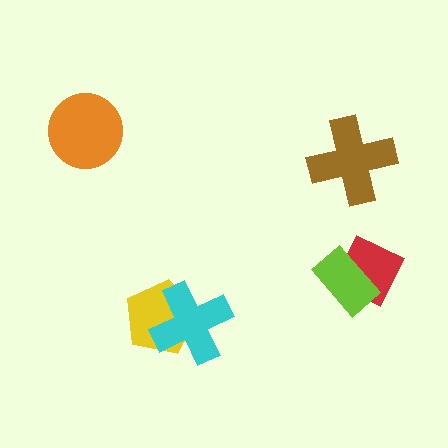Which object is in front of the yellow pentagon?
The cyan cross is in front of the yellow pentagon.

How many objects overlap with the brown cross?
0 objects overlap with the brown cross.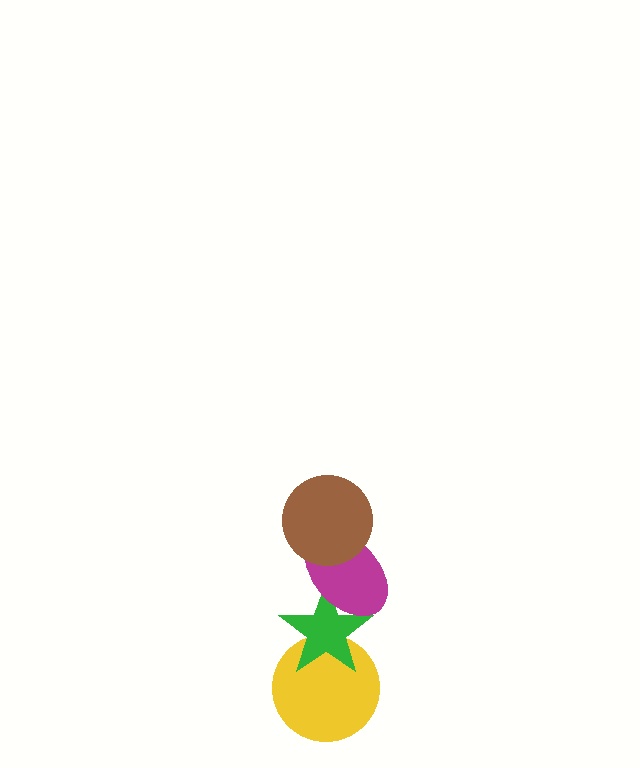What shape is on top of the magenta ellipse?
The brown circle is on top of the magenta ellipse.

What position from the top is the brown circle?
The brown circle is 1st from the top.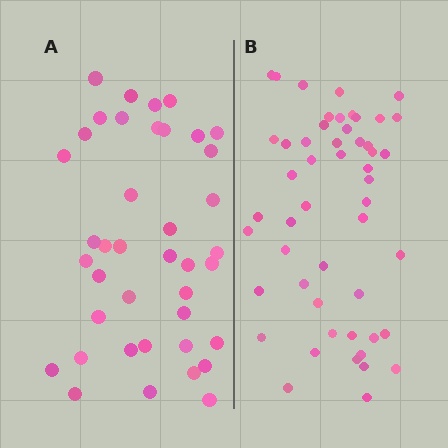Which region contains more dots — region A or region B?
Region B (the right region) has more dots.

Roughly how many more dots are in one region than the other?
Region B has roughly 12 or so more dots than region A.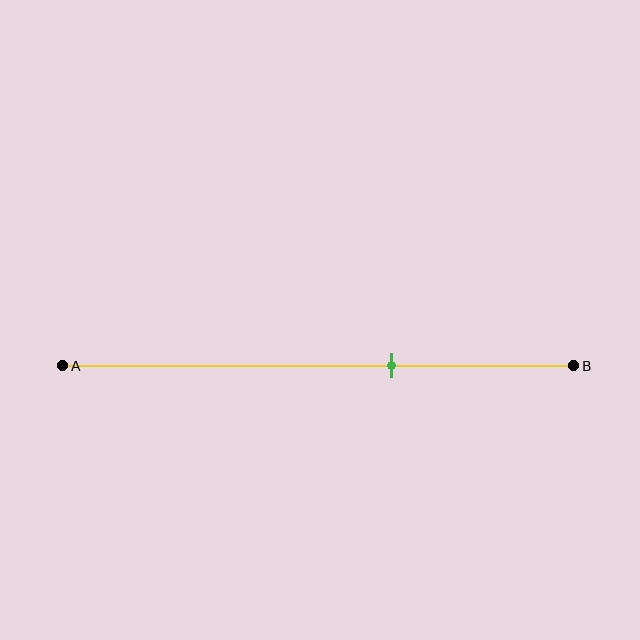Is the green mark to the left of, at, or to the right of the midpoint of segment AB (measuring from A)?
The green mark is to the right of the midpoint of segment AB.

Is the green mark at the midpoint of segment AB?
No, the mark is at about 65% from A, not at the 50% midpoint.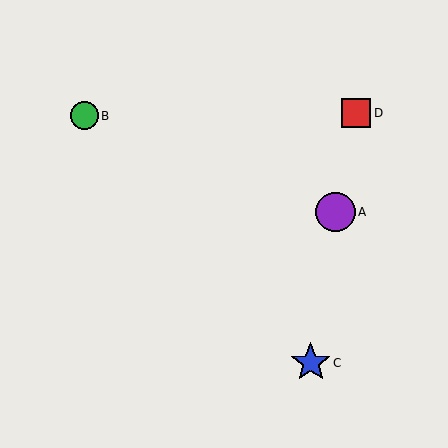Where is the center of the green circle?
The center of the green circle is at (84, 116).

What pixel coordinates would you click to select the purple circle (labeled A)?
Click at (336, 212) to select the purple circle A.